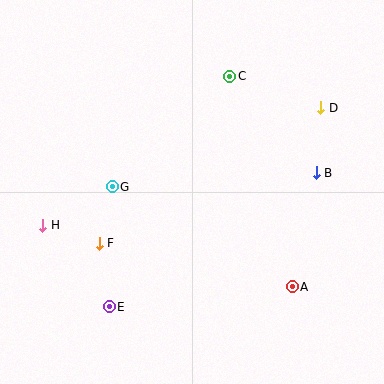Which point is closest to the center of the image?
Point G at (112, 187) is closest to the center.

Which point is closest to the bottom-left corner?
Point E is closest to the bottom-left corner.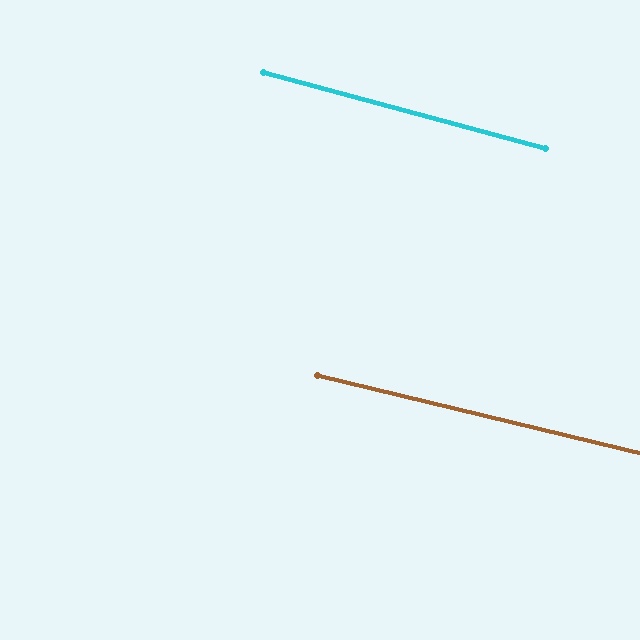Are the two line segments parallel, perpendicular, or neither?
Parallel — their directions differ by only 1.4°.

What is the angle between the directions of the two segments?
Approximately 1 degree.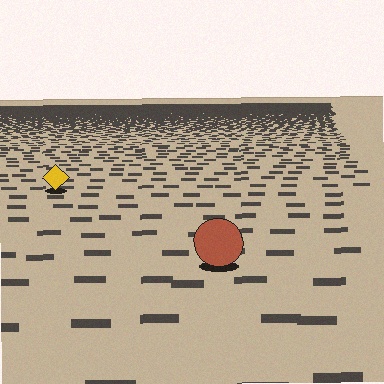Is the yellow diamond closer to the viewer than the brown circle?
No. The brown circle is closer — you can tell from the texture gradient: the ground texture is coarser near it.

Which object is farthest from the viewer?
The yellow diamond is farthest from the viewer. It appears smaller and the ground texture around it is denser.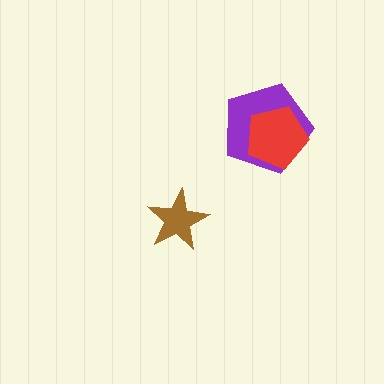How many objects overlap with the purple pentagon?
1 object overlaps with the purple pentagon.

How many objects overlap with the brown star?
0 objects overlap with the brown star.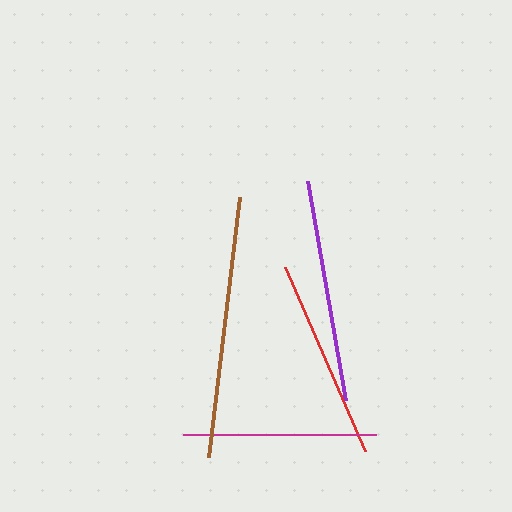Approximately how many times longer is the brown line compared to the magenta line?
The brown line is approximately 1.4 times the length of the magenta line.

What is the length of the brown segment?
The brown segment is approximately 261 pixels long.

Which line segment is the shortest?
The magenta line is the shortest at approximately 193 pixels.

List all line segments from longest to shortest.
From longest to shortest: brown, purple, red, magenta.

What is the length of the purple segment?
The purple segment is approximately 222 pixels long.